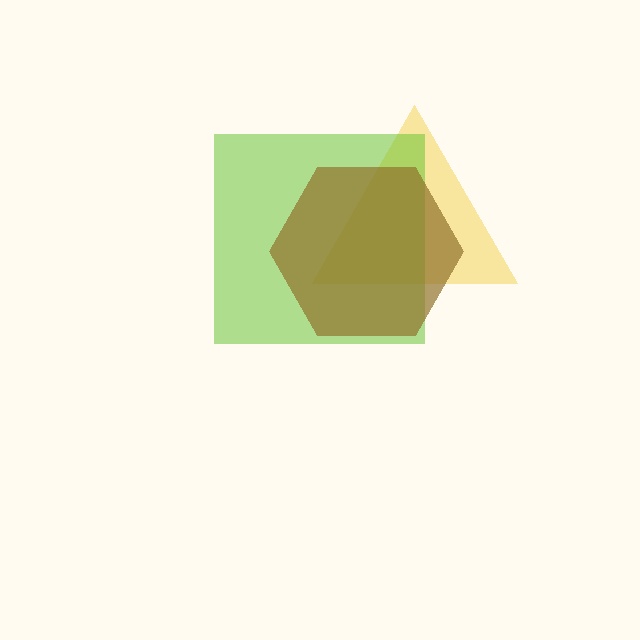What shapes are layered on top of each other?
The layered shapes are: a yellow triangle, a lime square, a brown hexagon.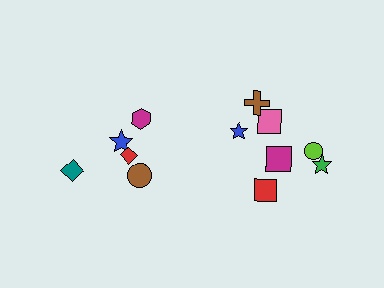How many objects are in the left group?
There are 5 objects.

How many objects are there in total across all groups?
There are 12 objects.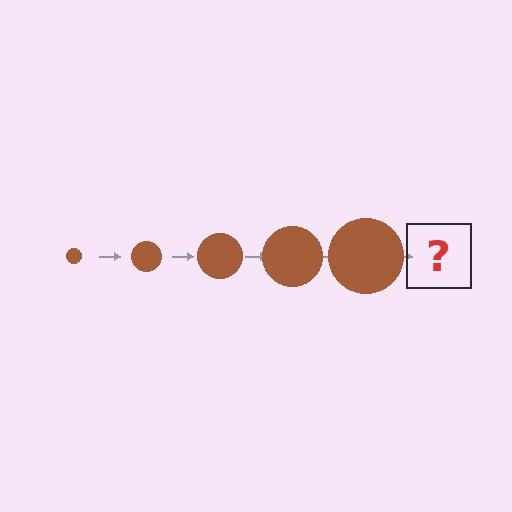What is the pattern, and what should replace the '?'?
The pattern is that the circle gets progressively larger each step. The '?' should be a brown circle, larger than the previous one.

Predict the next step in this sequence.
The next step is a brown circle, larger than the previous one.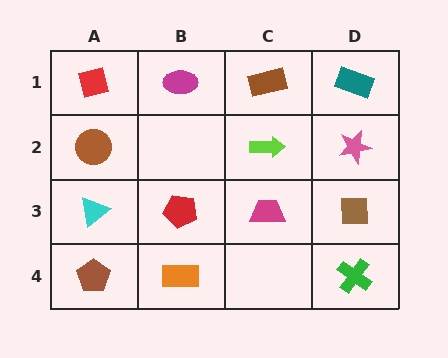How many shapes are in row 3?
4 shapes.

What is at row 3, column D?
A brown square.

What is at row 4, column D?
A green cross.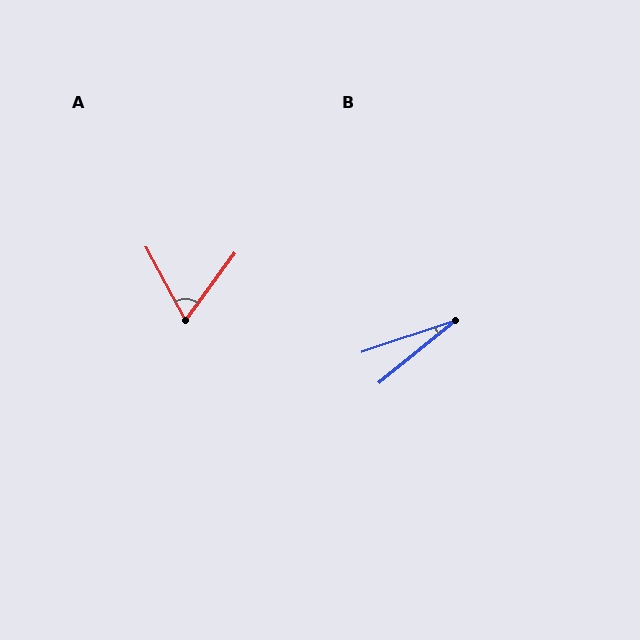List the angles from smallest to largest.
B (21°), A (65°).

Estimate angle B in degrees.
Approximately 21 degrees.